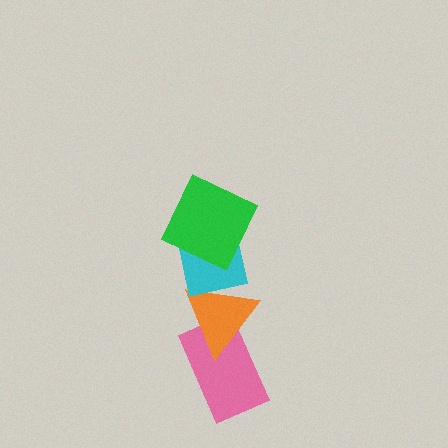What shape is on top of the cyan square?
The green square is on top of the cyan square.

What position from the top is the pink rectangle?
The pink rectangle is 4th from the top.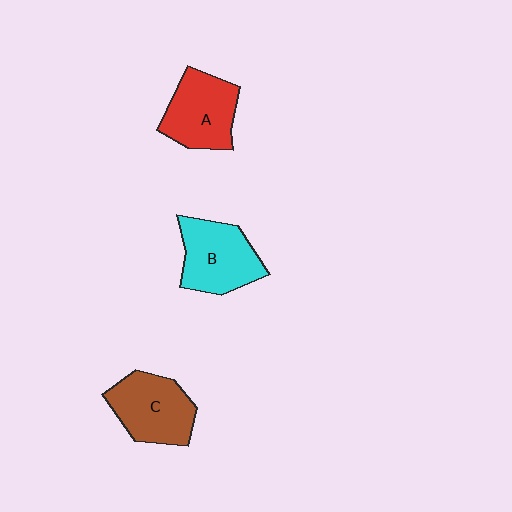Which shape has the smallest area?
Shape A (red).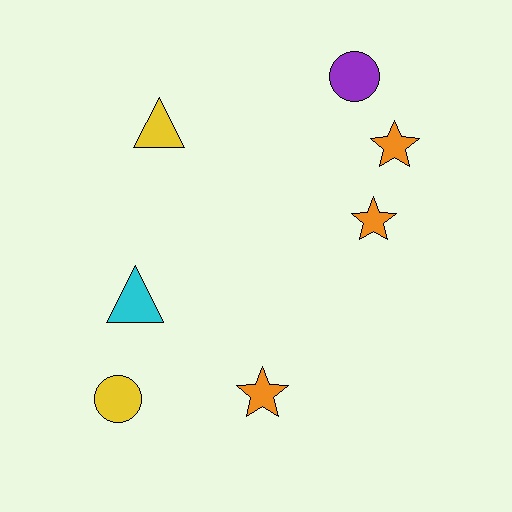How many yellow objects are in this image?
There are 2 yellow objects.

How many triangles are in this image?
There are 2 triangles.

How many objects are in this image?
There are 7 objects.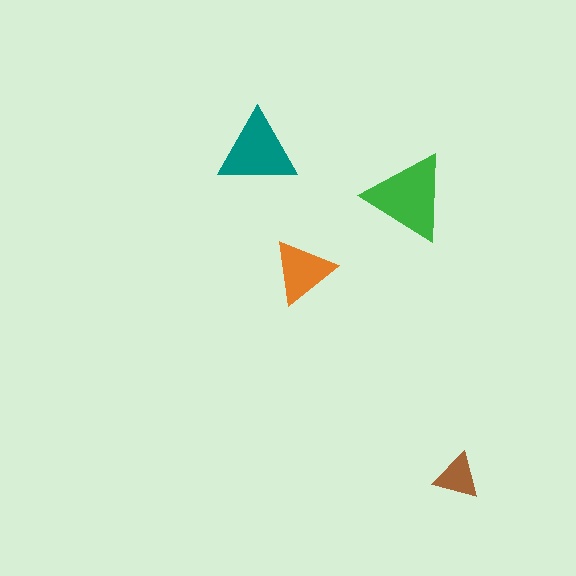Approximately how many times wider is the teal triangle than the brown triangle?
About 1.5 times wider.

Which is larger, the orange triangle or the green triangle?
The green one.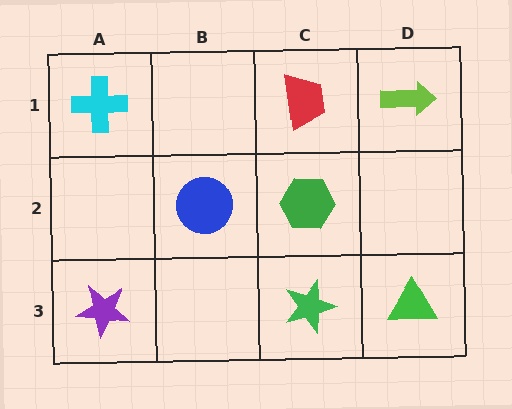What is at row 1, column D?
A lime arrow.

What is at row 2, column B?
A blue circle.